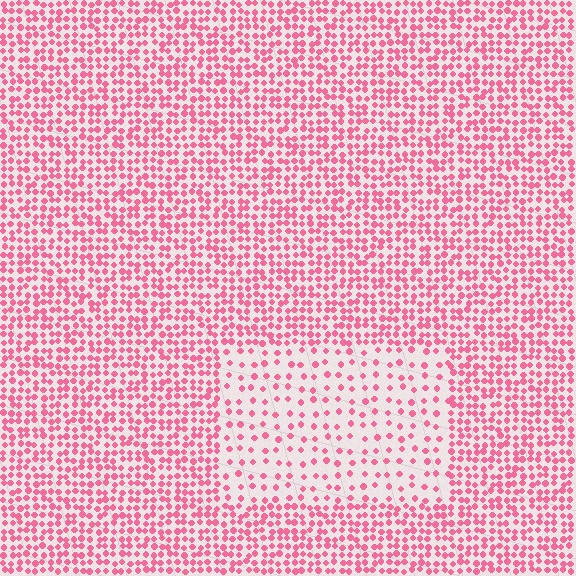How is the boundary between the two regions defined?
The boundary is defined by a change in element density (approximately 2.5x ratio). All elements are the same color, size, and shape.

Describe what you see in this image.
The image contains small pink elements arranged at two different densities. A rectangle-shaped region is visible where the elements are less densely packed than the surrounding area.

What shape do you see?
I see a rectangle.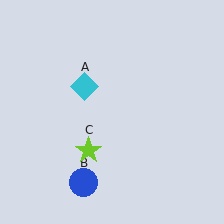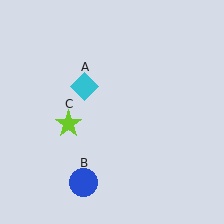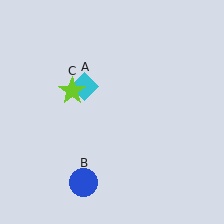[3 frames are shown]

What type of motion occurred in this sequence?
The lime star (object C) rotated clockwise around the center of the scene.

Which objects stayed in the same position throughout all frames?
Cyan diamond (object A) and blue circle (object B) remained stationary.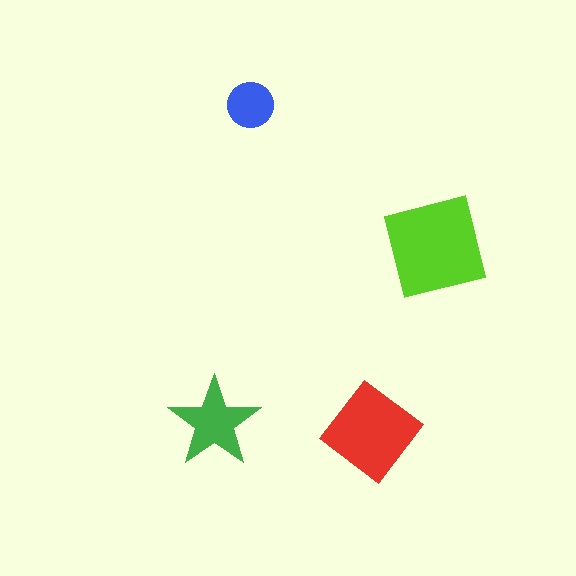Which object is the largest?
The lime square.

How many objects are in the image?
There are 4 objects in the image.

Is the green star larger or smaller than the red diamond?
Smaller.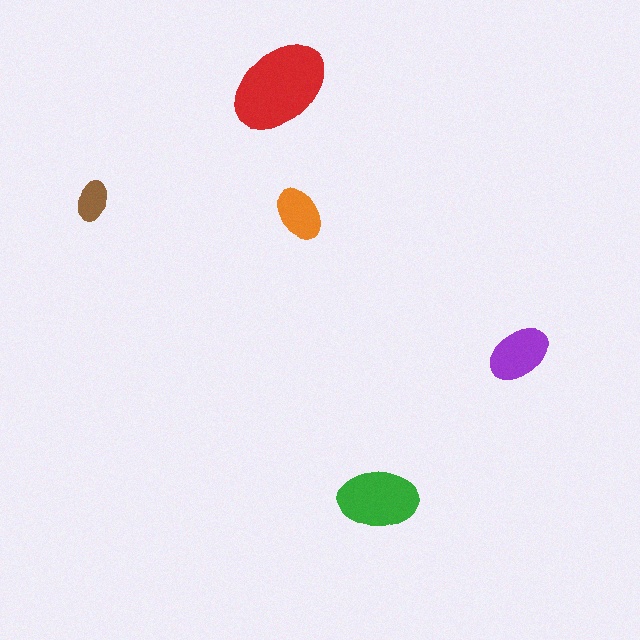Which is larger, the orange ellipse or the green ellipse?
The green one.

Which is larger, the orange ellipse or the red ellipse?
The red one.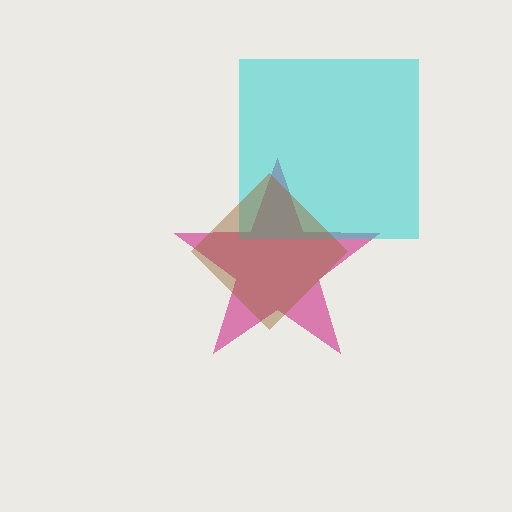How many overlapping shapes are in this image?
There are 3 overlapping shapes in the image.